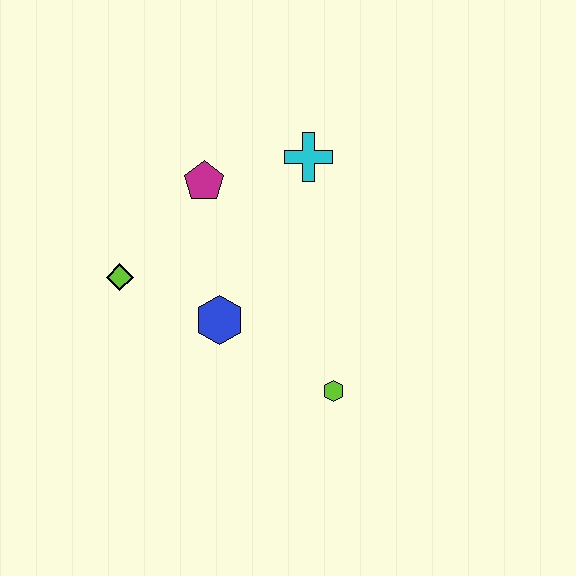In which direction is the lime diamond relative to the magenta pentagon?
The lime diamond is below the magenta pentagon.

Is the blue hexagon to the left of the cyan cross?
Yes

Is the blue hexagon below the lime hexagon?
No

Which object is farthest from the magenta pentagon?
The lime hexagon is farthest from the magenta pentagon.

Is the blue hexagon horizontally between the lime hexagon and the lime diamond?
Yes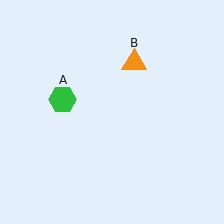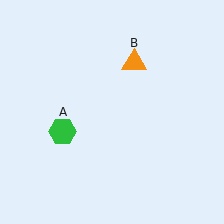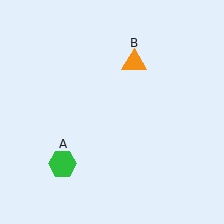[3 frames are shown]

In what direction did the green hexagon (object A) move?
The green hexagon (object A) moved down.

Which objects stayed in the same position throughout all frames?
Orange triangle (object B) remained stationary.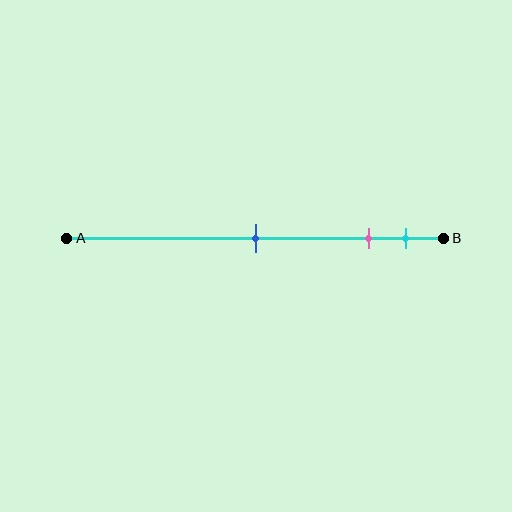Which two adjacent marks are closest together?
The pink and cyan marks are the closest adjacent pair.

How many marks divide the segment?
There are 3 marks dividing the segment.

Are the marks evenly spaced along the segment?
No, the marks are not evenly spaced.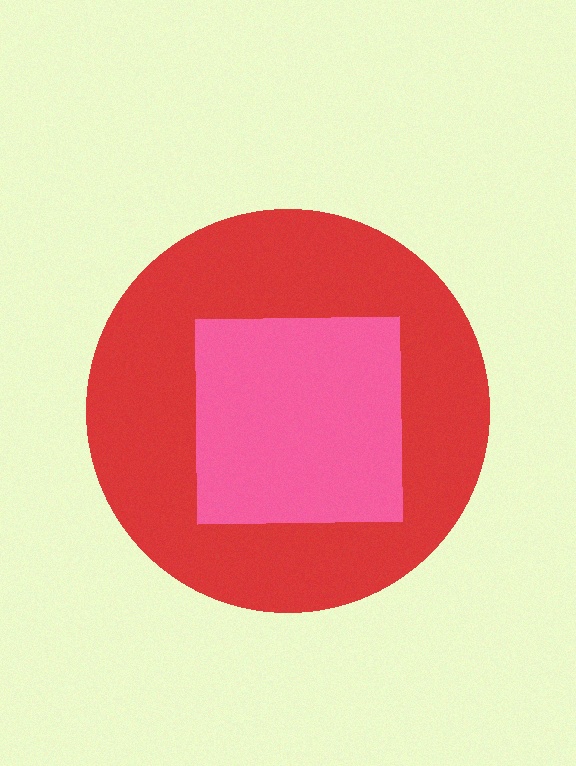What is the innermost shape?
The pink square.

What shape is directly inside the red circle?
The pink square.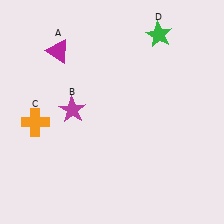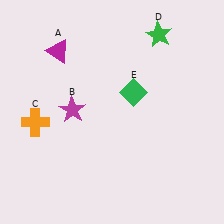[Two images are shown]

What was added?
A green diamond (E) was added in Image 2.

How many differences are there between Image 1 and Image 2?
There is 1 difference between the two images.